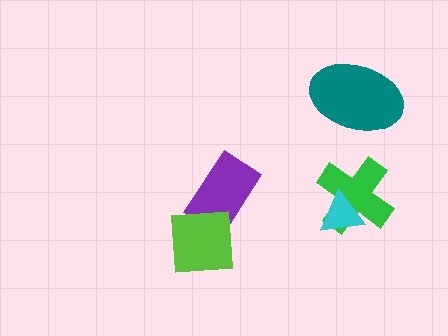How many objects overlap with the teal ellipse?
0 objects overlap with the teal ellipse.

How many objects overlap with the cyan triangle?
1 object overlaps with the cyan triangle.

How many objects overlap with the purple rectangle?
1 object overlaps with the purple rectangle.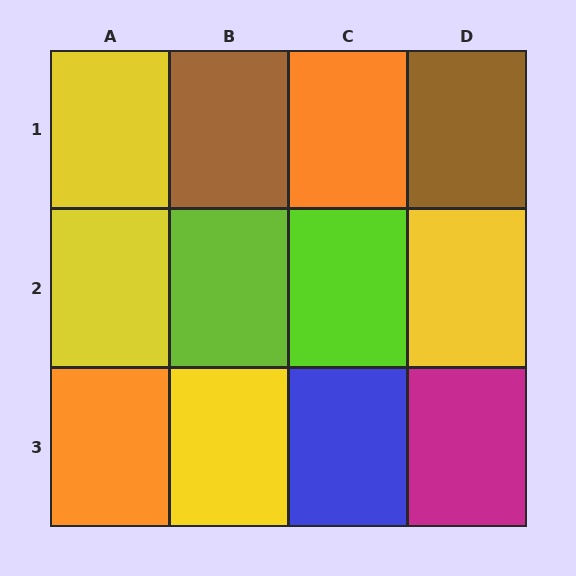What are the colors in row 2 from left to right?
Yellow, lime, lime, yellow.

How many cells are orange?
2 cells are orange.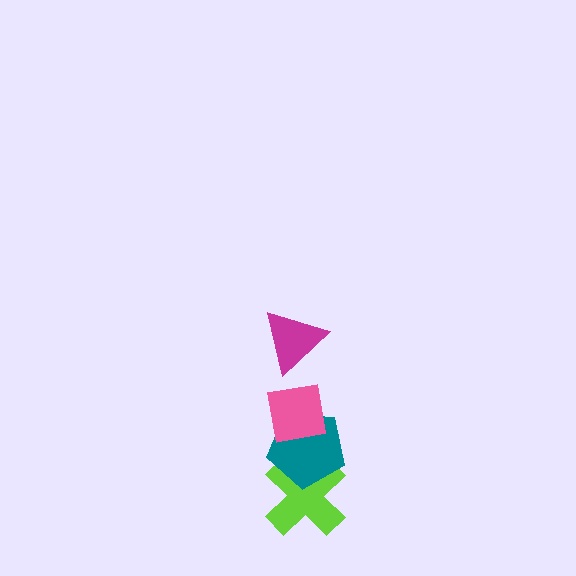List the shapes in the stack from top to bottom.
From top to bottom: the magenta triangle, the pink square, the teal pentagon, the lime cross.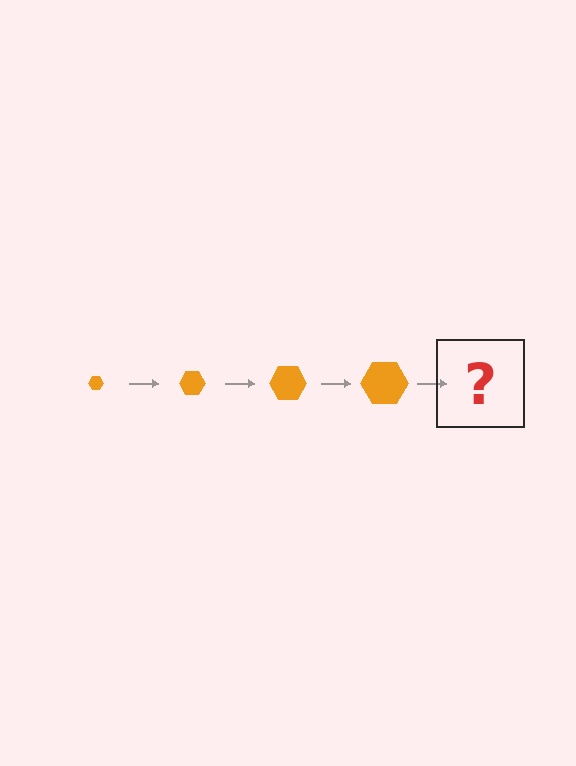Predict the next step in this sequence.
The next step is an orange hexagon, larger than the previous one.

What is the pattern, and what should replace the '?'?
The pattern is that the hexagon gets progressively larger each step. The '?' should be an orange hexagon, larger than the previous one.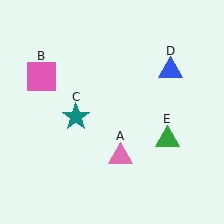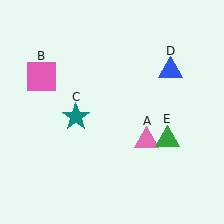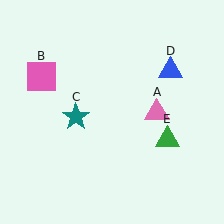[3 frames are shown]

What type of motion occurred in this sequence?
The pink triangle (object A) rotated counterclockwise around the center of the scene.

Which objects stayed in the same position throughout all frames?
Pink square (object B) and teal star (object C) and blue triangle (object D) and green triangle (object E) remained stationary.